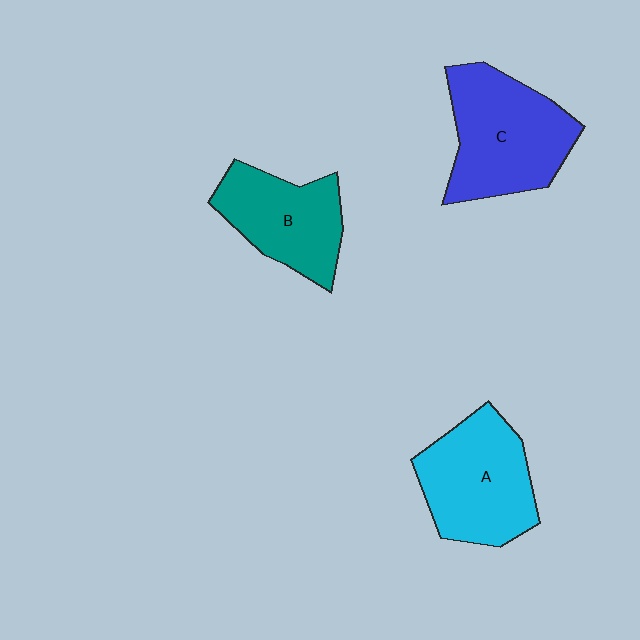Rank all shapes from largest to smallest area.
From largest to smallest: C (blue), A (cyan), B (teal).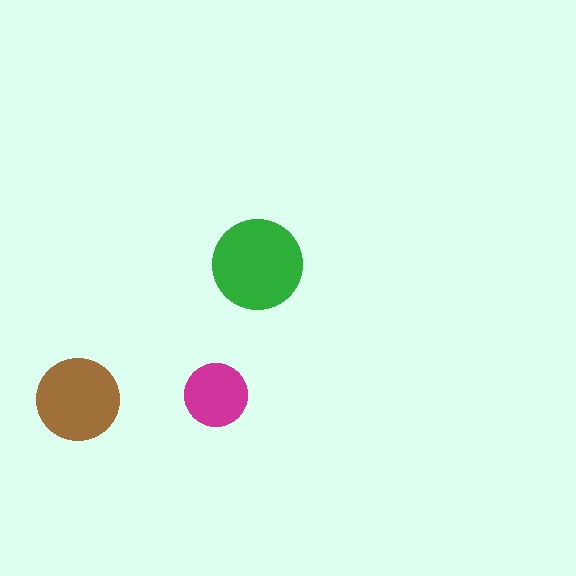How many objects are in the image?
There are 3 objects in the image.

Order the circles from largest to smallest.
the green one, the brown one, the magenta one.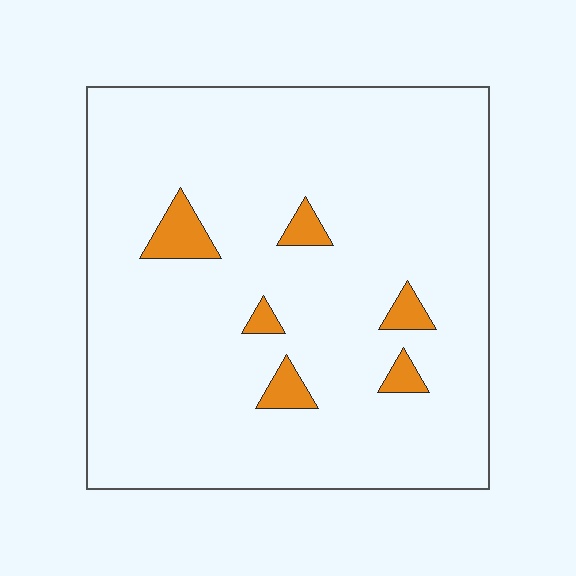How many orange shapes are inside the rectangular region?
6.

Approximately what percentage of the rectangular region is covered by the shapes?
Approximately 5%.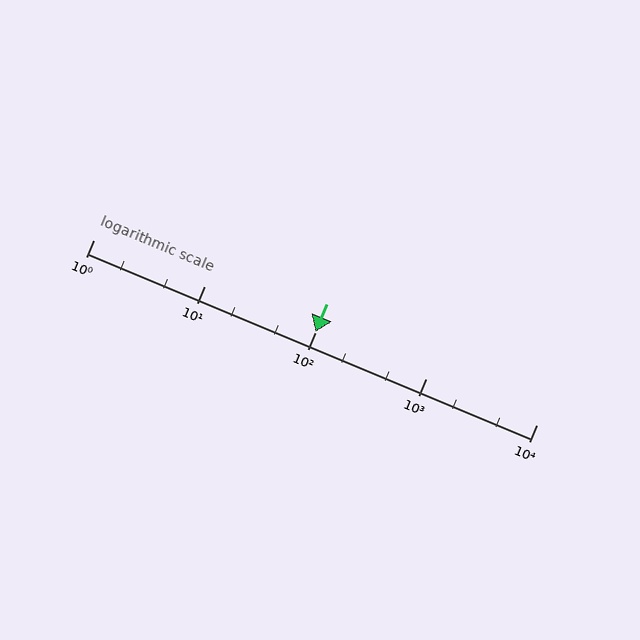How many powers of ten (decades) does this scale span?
The scale spans 4 decades, from 1 to 10000.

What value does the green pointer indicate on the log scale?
The pointer indicates approximately 100.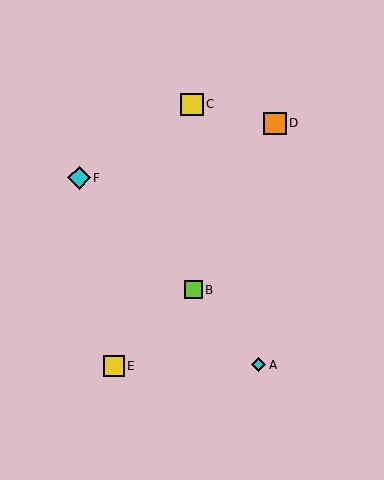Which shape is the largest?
The yellow square (labeled C) is the largest.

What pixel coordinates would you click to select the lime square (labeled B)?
Click at (193, 290) to select the lime square B.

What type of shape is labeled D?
Shape D is an orange square.